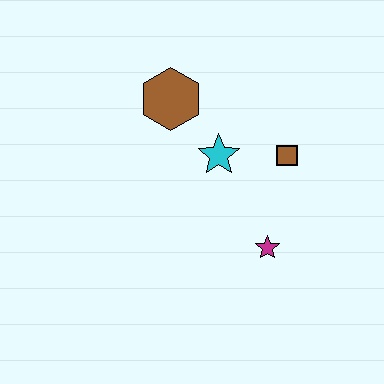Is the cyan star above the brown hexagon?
No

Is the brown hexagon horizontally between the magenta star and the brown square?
No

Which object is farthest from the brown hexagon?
The magenta star is farthest from the brown hexagon.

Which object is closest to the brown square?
The cyan star is closest to the brown square.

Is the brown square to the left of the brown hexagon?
No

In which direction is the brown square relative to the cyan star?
The brown square is to the right of the cyan star.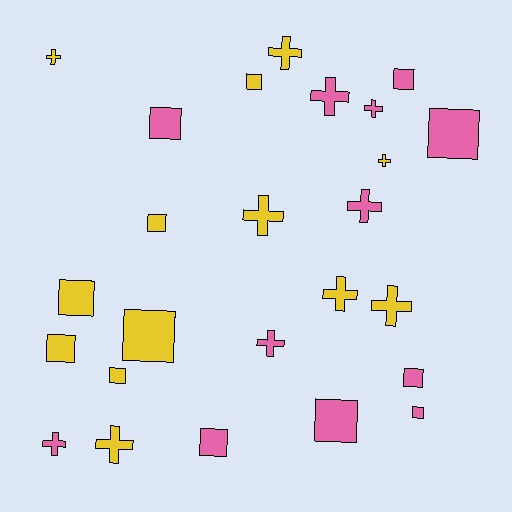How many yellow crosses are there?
There are 7 yellow crosses.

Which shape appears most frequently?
Square, with 13 objects.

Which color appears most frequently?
Yellow, with 13 objects.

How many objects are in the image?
There are 25 objects.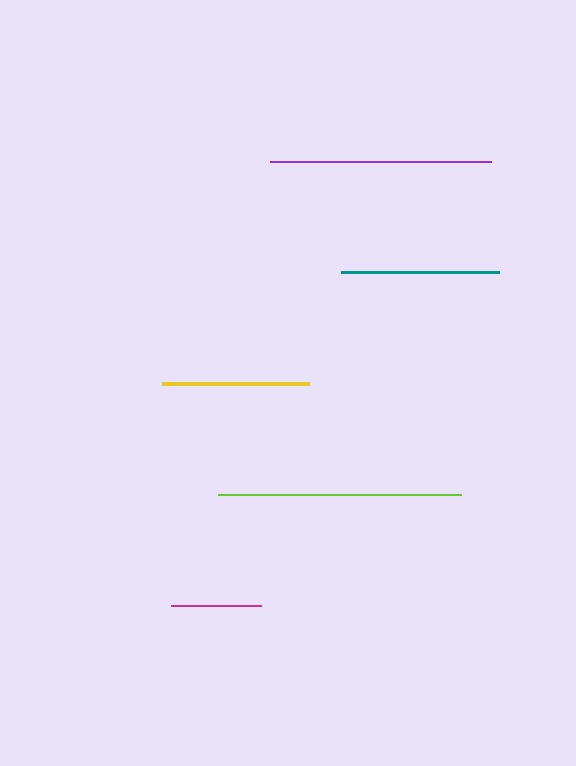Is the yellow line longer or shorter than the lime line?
The lime line is longer than the yellow line.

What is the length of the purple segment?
The purple segment is approximately 221 pixels long.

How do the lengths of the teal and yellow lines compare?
The teal and yellow lines are approximately the same length.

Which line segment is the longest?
The lime line is the longest at approximately 243 pixels.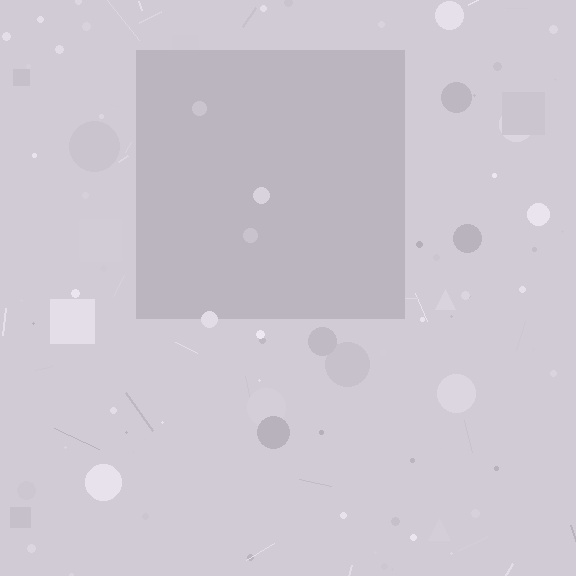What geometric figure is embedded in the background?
A square is embedded in the background.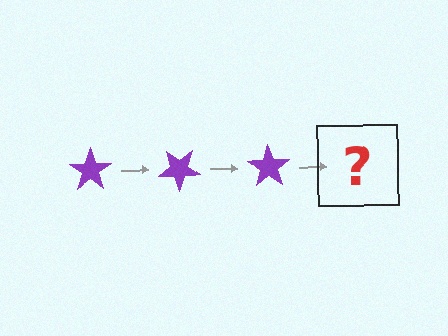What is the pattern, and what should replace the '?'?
The pattern is that the star rotates 35 degrees each step. The '?' should be a purple star rotated 105 degrees.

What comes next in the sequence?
The next element should be a purple star rotated 105 degrees.